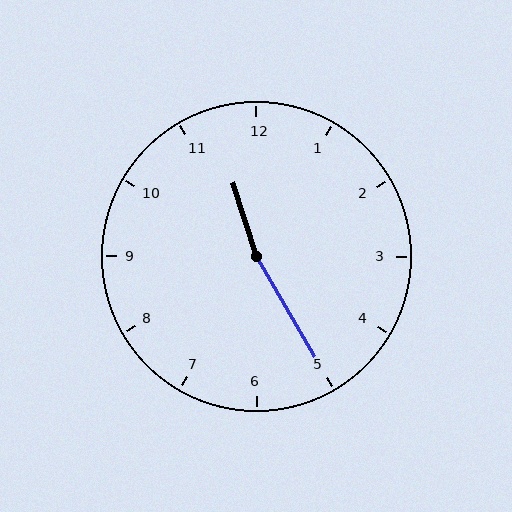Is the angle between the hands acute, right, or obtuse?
It is obtuse.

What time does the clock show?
11:25.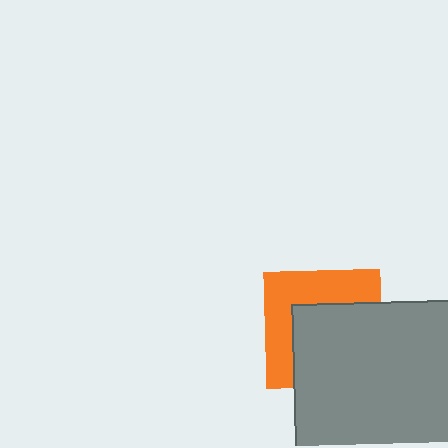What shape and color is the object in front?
The object in front is a gray rectangle.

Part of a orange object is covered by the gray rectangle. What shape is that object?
It is a square.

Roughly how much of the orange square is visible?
A small part of it is visible (roughly 45%).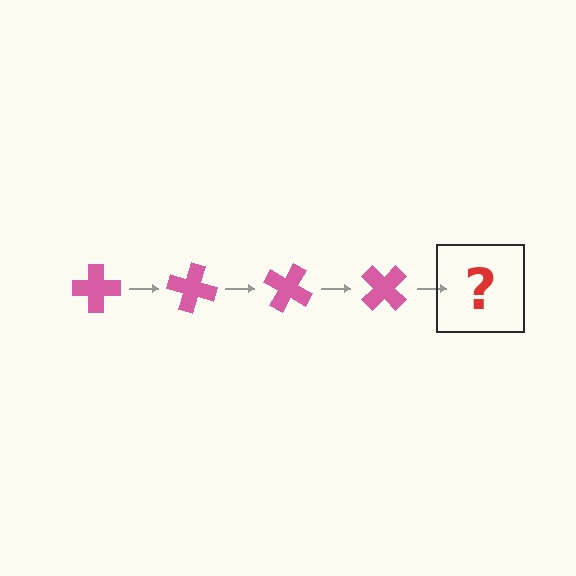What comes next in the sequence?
The next element should be a pink cross rotated 60 degrees.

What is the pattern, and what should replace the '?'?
The pattern is that the cross rotates 15 degrees each step. The '?' should be a pink cross rotated 60 degrees.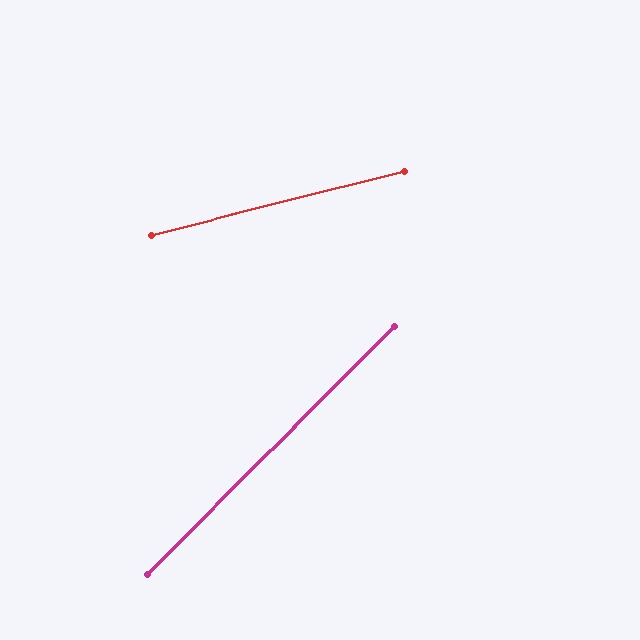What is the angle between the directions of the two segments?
Approximately 31 degrees.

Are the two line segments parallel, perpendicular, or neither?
Neither parallel nor perpendicular — they differ by about 31°.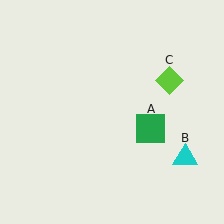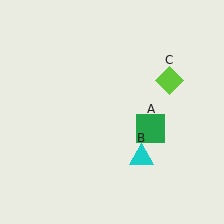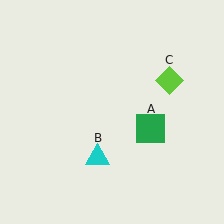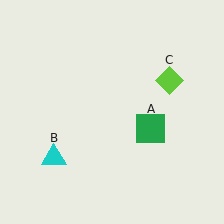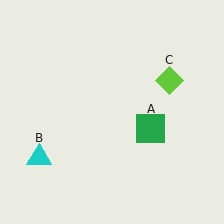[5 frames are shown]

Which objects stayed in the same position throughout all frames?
Green square (object A) and lime diamond (object C) remained stationary.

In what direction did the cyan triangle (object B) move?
The cyan triangle (object B) moved left.